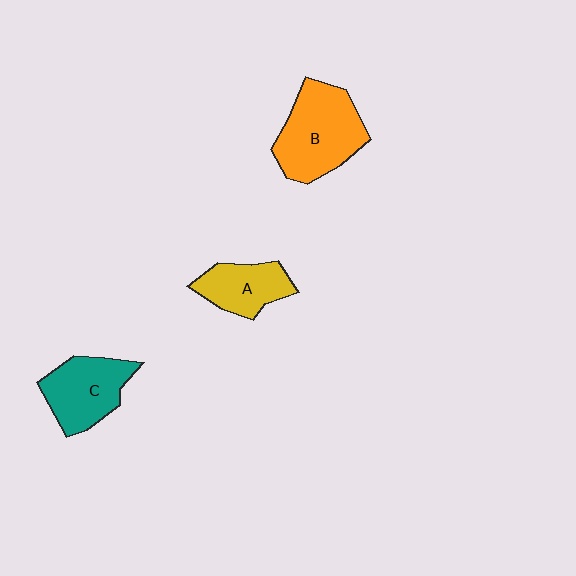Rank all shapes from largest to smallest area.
From largest to smallest: B (orange), C (teal), A (yellow).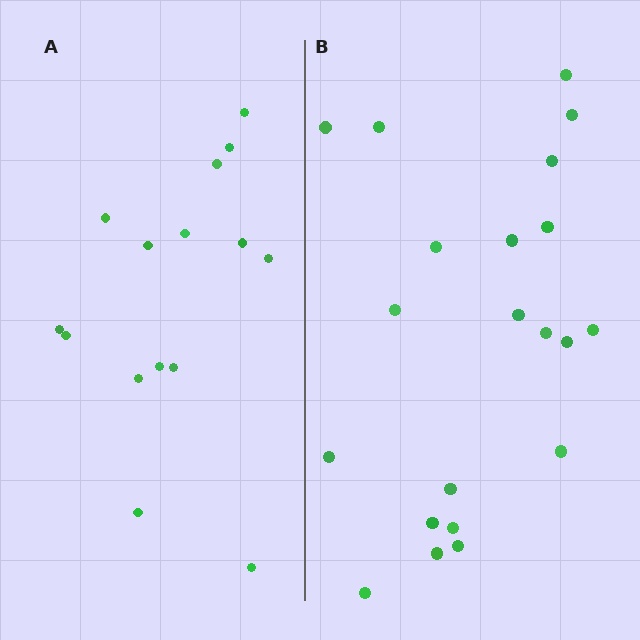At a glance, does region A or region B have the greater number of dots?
Region B (the right region) has more dots.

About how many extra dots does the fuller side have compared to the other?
Region B has about 6 more dots than region A.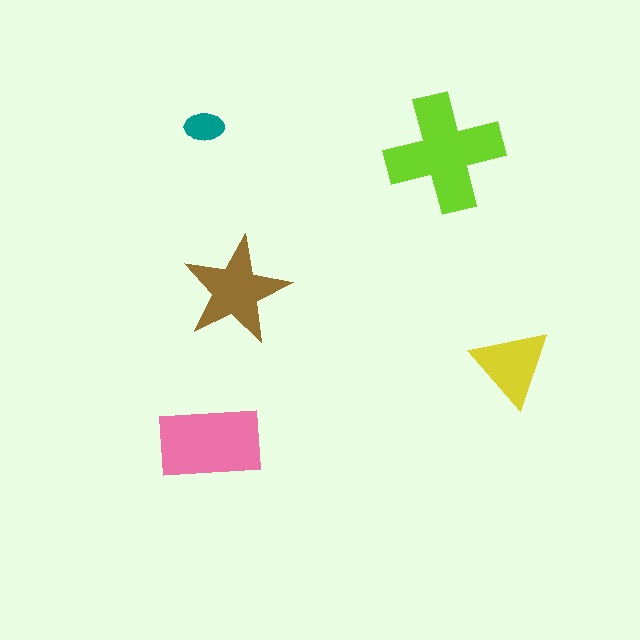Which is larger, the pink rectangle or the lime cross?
The lime cross.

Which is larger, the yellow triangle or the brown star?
The brown star.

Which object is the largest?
The lime cross.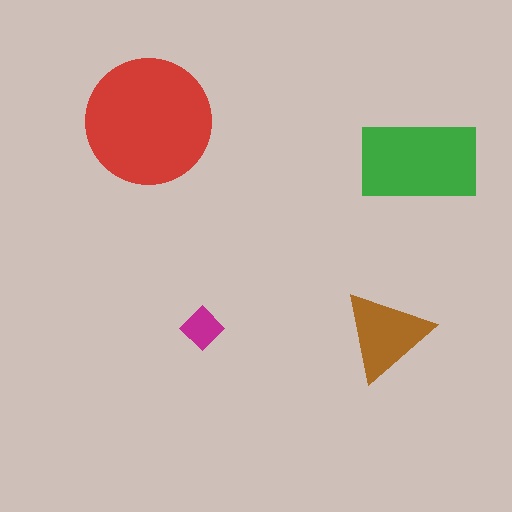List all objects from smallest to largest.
The magenta diamond, the brown triangle, the green rectangle, the red circle.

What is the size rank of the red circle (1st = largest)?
1st.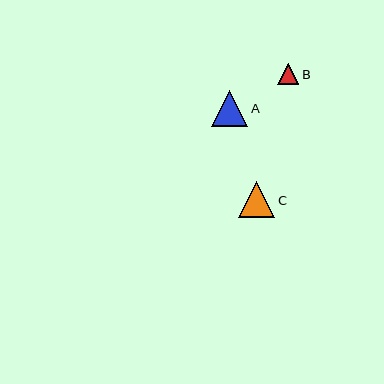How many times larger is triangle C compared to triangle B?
Triangle C is approximately 1.7 times the size of triangle B.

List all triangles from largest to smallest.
From largest to smallest: C, A, B.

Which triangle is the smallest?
Triangle B is the smallest with a size of approximately 21 pixels.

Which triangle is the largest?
Triangle C is the largest with a size of approximately 36 pixels.